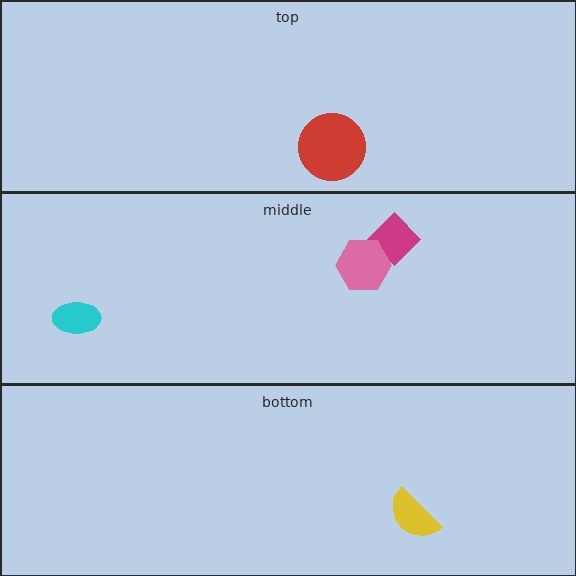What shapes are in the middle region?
The magenta diamond, the cyan ellipse, the pink hexagon.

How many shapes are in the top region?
1.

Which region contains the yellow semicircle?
The bottom region.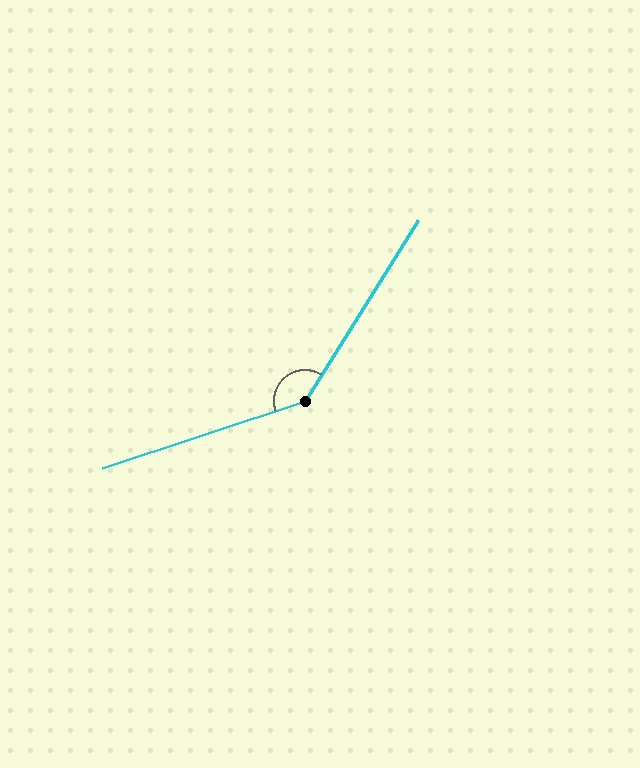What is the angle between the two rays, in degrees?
Approximately 141 degrees.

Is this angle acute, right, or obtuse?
It is obtuse.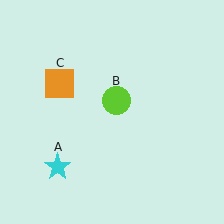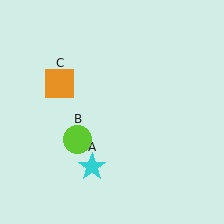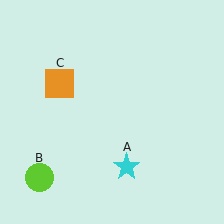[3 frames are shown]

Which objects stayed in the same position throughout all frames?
Orange square (object C) remained stationary.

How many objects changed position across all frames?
2 objects changed position: cyan star (object A), lime circle (object B).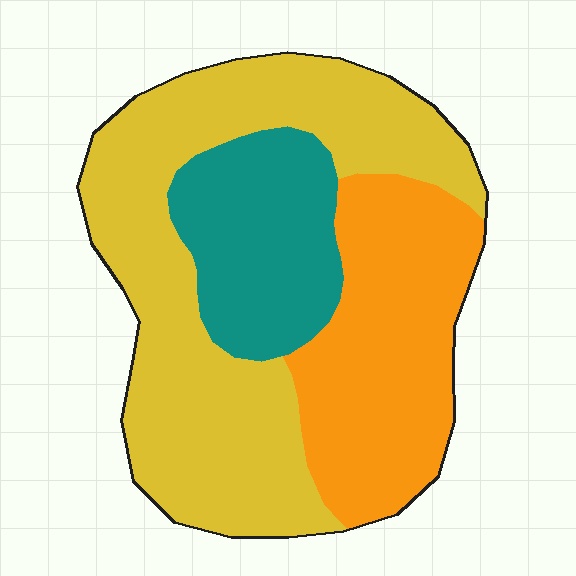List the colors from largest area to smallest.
From largest to smallest: yellow, orange, teal.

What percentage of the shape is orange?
Orange covers roughly 30% of the shape.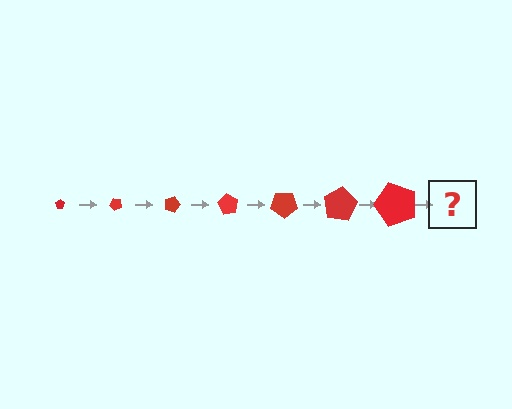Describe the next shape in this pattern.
It should be a pentagon, larger than the previous one and rotated 315 degrees from the start.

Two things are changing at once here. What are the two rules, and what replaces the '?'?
The two rules are that the pentagon grows larger each step and it rotates 45 degrees each step. The '?' should be a pentagon, larger than the previous one and rotated 315 degrees from the start.